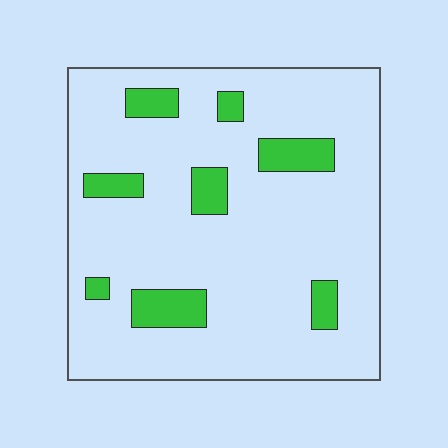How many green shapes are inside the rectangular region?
8.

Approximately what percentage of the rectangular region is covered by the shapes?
Approximately 15%.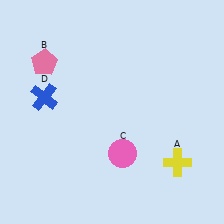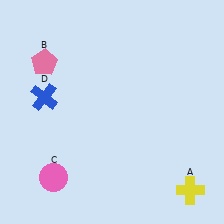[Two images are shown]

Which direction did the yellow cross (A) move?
The yellow cross (A) moved down.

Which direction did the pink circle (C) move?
The pink circle (C) moved left.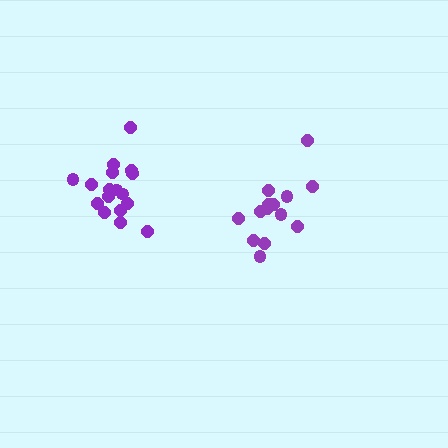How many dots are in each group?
Group 1: 17 dots, Group 2: 15 dots (32 total).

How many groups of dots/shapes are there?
There are 2 groups.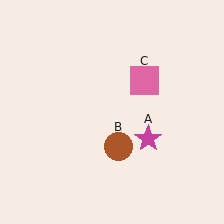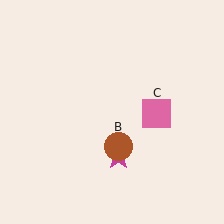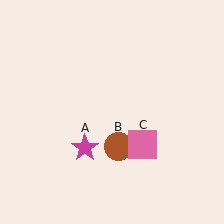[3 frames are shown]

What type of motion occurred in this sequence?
The magenta star (object A), pink square (object C) rotated clockwise around the center of the scene.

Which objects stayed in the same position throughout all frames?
Brown circle (object B) remained stationary.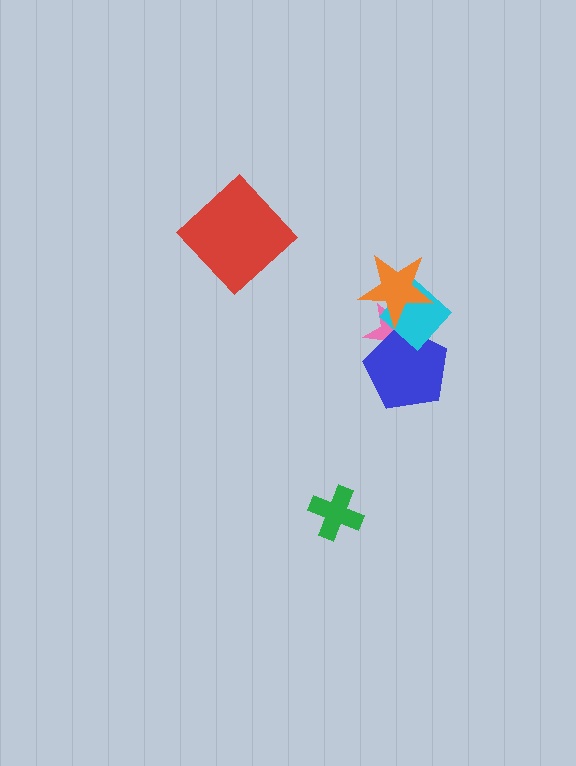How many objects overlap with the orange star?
2 objects overlap with the orange star.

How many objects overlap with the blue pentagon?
2 objects overlap with the blue pentagon.